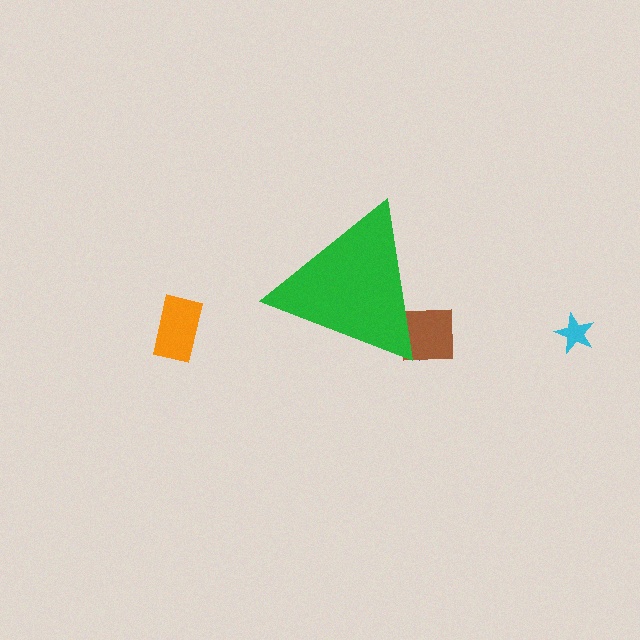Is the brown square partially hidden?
Yes, the brown square is partially hidden behind the green triangle.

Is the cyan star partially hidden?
No, the cyan star is fully visible.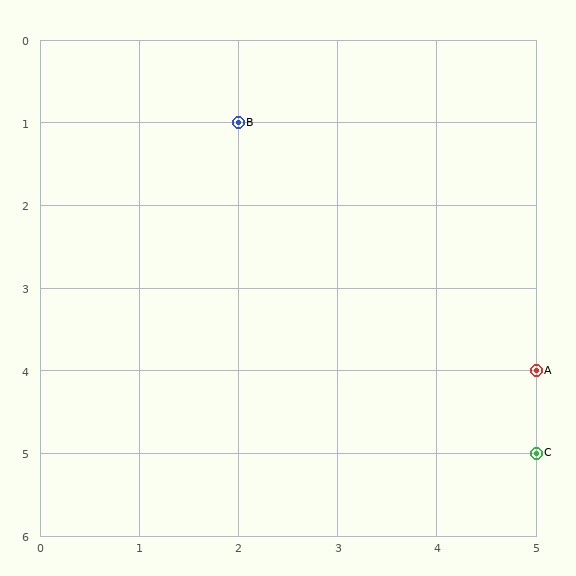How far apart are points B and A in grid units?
Points B and A are 3 columns and 3 rows apart (about 4.2 grid units diagonally).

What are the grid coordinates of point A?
Point A is at grid coordinates (5, 4).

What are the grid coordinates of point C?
Point C is at grid coordinates (5, 5).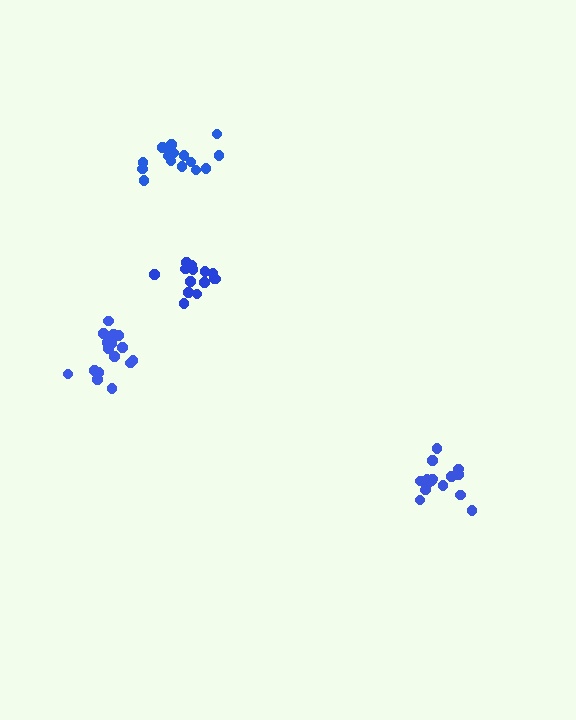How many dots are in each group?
Group 1: 16 dots, Group 2: 16 dots, Group 3: 14 dots, Group 4: 18 dots (64 total).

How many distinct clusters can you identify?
There are 4 distinct clusters.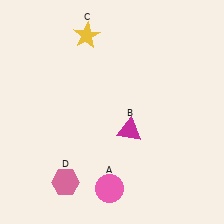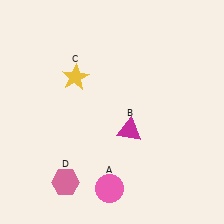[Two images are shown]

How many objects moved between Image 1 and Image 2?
1 object moved between the two images.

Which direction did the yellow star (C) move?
The yellow star (C) moved down.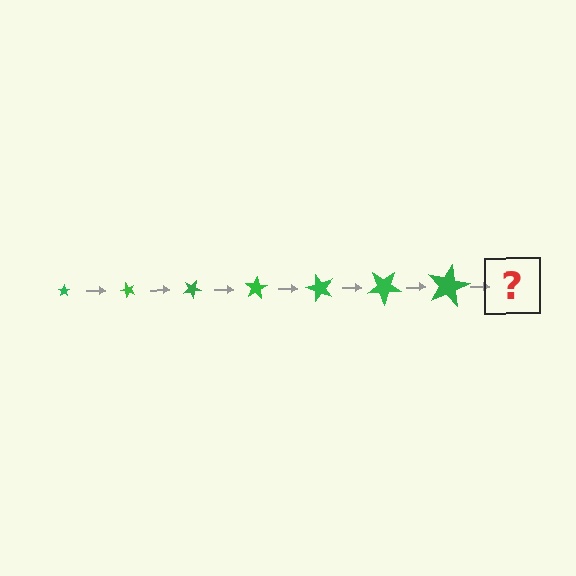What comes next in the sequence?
The next element should be a star, larger than the previous one and rotated 350 degrees from the start.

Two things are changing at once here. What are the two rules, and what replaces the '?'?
The two rules are that the star grows larger each step and it rotates 50 degrees each step. The '?' should be a star, larger than the previous one and rotated 350 degrees from the start.